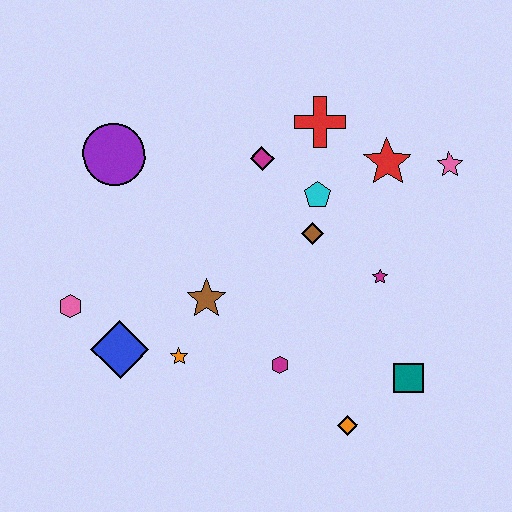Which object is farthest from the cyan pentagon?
The pink hexagon is farthest from the cyan pentagon.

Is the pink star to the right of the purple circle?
Yes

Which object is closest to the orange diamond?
The teal square is closest to the orange diamond.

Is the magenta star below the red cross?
Yes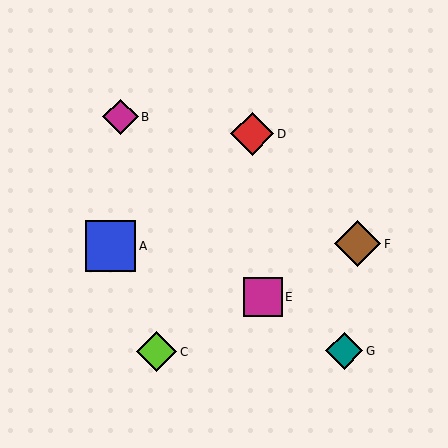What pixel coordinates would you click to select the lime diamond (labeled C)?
Click at (157, 352) to select the lime diamond C.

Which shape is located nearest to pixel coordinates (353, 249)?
The brown diamond (labeled F) at (358, 244) is nearest to that location.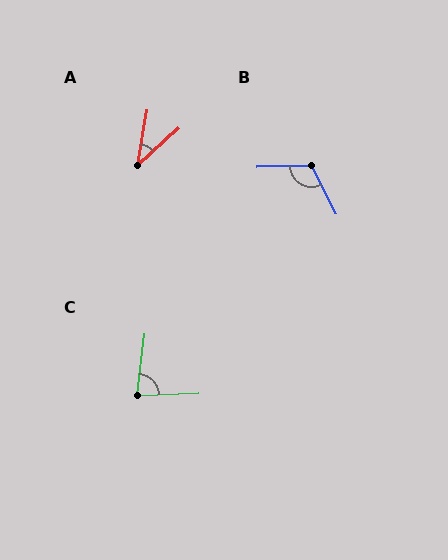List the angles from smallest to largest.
A (38°), C (81°), B (115°).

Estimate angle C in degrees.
Approximately 81 degrees.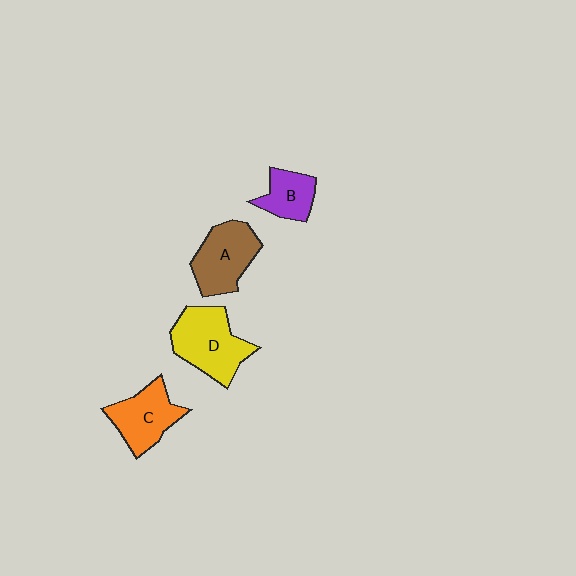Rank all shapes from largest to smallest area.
From largest to smallest: D (yellow), A (brown), C (orange), B (purple).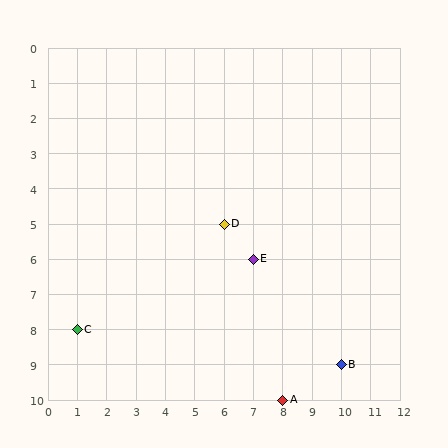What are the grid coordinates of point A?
Point A is at grid coordinates (8, 10).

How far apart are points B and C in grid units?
Points B and C are 9 columns and 1 row apart (about 9.1 grid units diagonally).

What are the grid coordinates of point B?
Point B is at grid coordinates (10, 9).